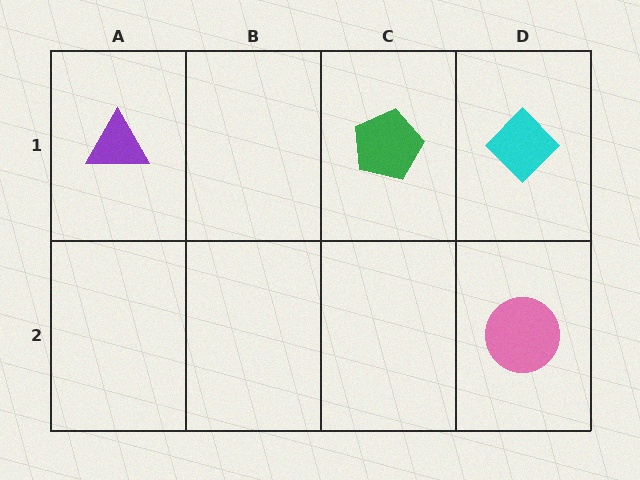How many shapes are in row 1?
3 shapes.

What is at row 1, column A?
A purple triangle.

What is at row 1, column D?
A cyan diamond.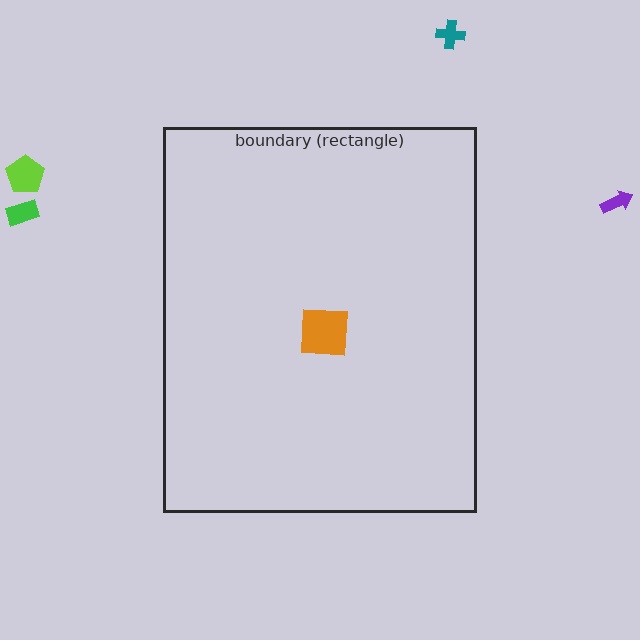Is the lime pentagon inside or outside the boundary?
Outside.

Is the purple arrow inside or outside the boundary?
Outside.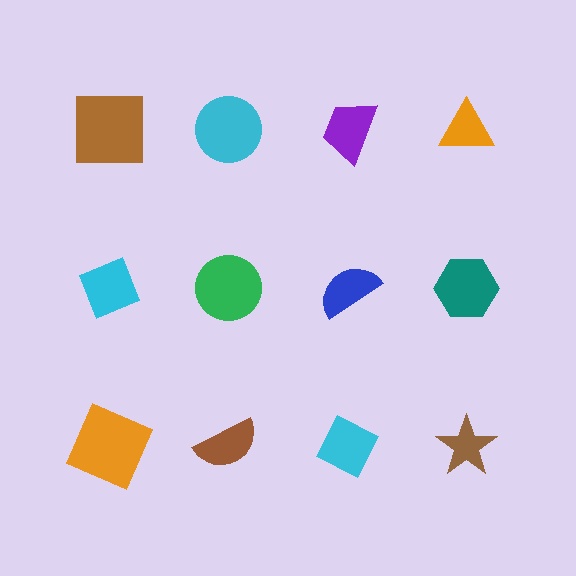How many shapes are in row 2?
4 shapes.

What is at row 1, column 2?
A cyan circle.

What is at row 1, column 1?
A brown square.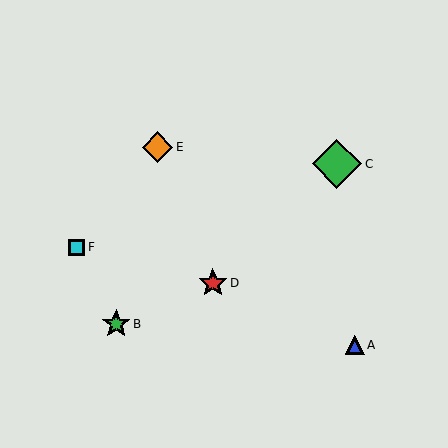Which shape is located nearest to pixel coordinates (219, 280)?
The red star (labeled D) at (213, 283) is nearest to that location.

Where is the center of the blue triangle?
The center of the blue triangle is at (355, 345).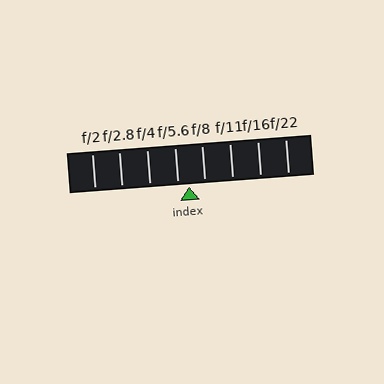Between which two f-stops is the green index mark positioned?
The index mark is between f/5.6 and f/8.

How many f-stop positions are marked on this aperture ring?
There are 8 f-stop positions marked.